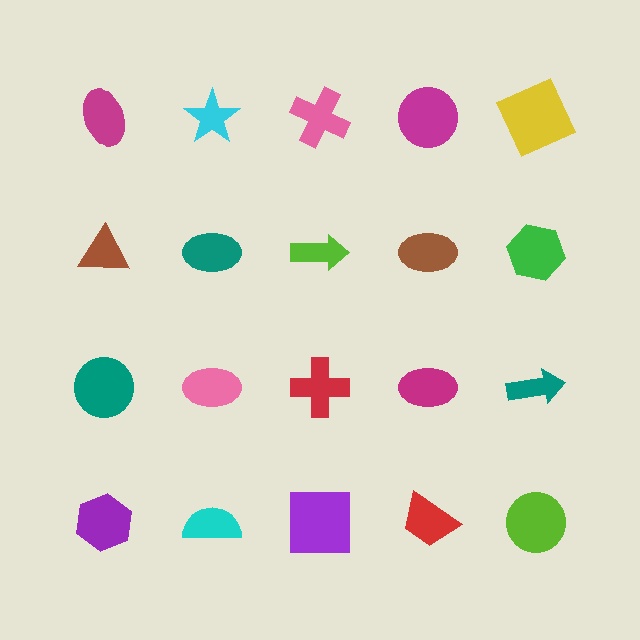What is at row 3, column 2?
A pink ellipse.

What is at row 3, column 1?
A teal circle.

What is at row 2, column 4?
A brown ellipse.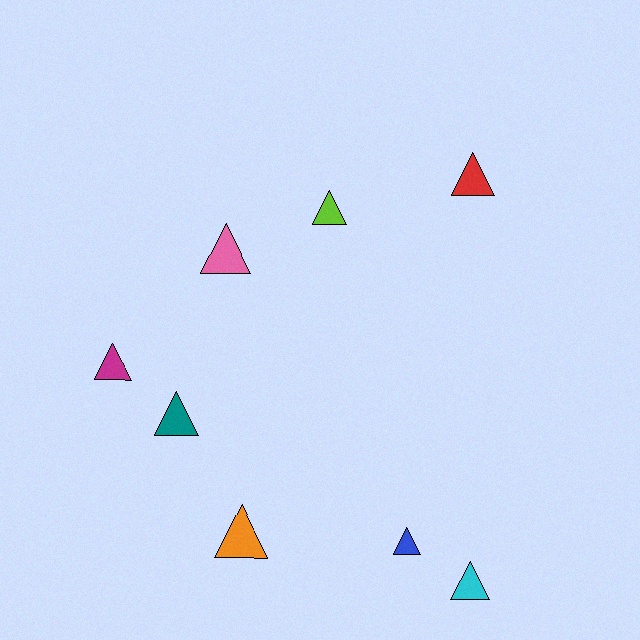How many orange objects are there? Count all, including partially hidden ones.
There is 1 orange object.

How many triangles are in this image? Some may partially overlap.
There are 8 triangles.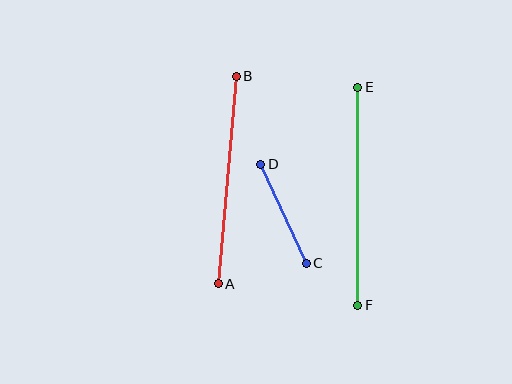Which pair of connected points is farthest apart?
Points E and F are farthest apart.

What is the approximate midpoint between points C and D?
The midpoint is at approximately (283, 214) pixels.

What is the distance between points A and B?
The distance is approximately 208 pixels.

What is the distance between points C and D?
The distance is approximately 109 pixels.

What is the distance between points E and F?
The distance is approximately 218 pixels.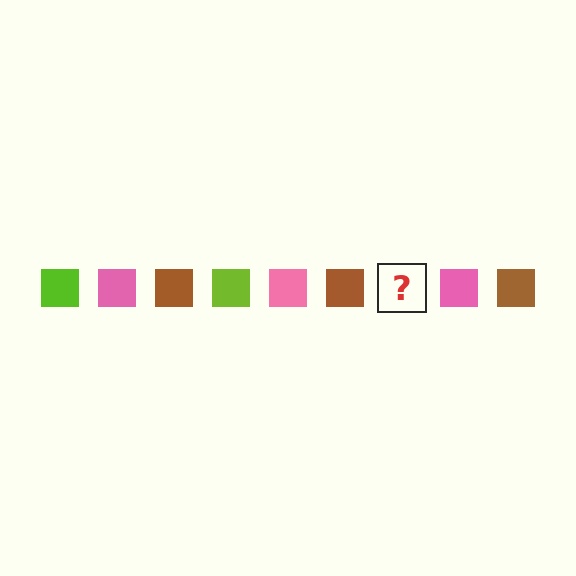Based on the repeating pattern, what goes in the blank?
The blank should be a lime square.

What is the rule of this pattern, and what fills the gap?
The rule is that the pattern cycles through lime, pink, brown squares. The gap should be filled with a lime square.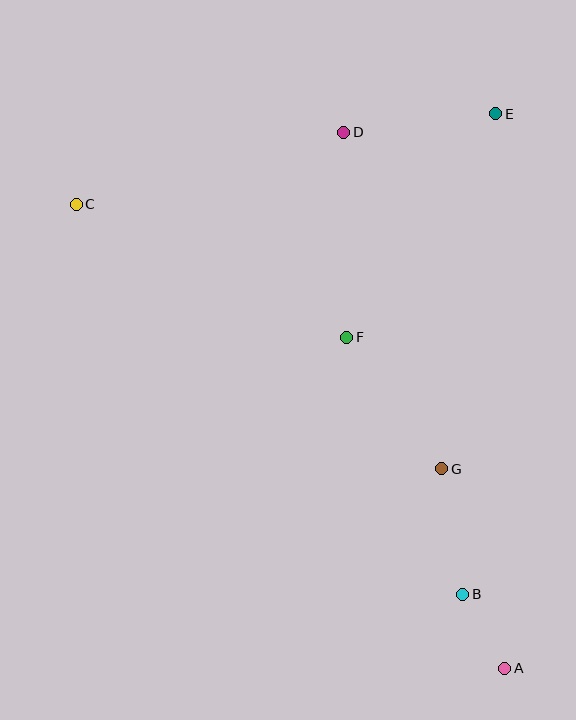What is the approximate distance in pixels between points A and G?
The distance between A and G is approximately 209 pixels.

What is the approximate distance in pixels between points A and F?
The distance between A and F is approximately 367 pixels.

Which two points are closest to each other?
Points A and B are closest to each other.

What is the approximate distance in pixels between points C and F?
The distance between C and F is approximately 301 pixels.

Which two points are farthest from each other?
Points A and C are farthest from each other.